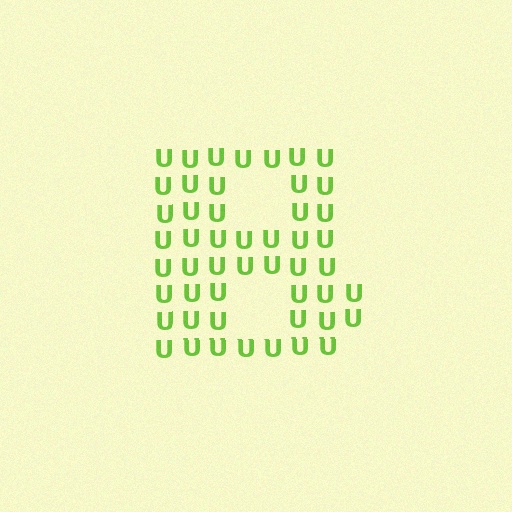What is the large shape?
The large shape is the letter B.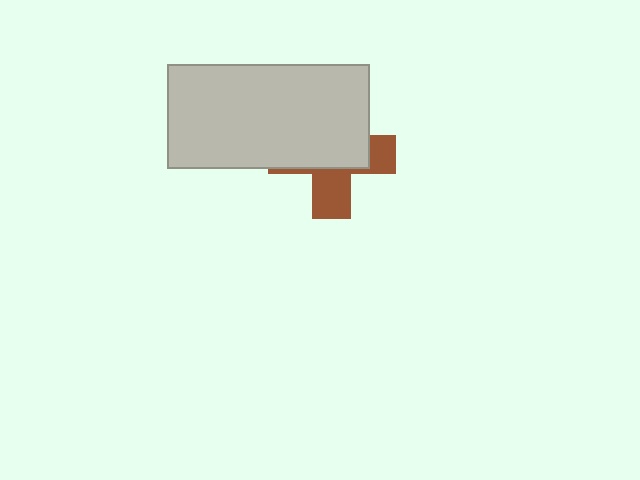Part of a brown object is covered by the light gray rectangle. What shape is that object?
It is a cross.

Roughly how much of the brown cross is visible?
A small part of it is visible (roughly 38%).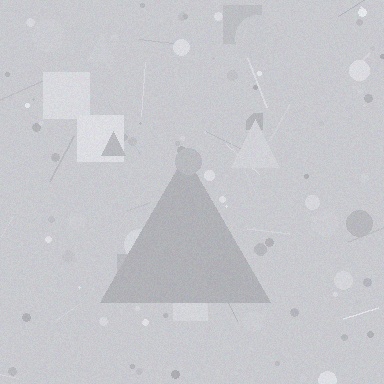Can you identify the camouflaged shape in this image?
The camouflaged shape is a triangle.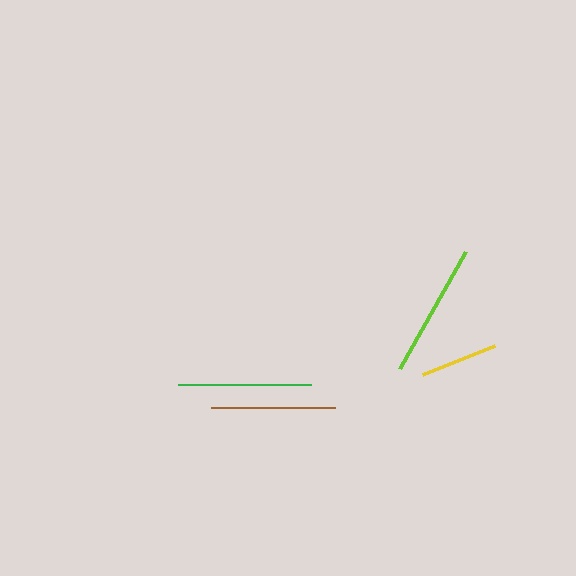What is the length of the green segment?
The green segment is approximately 133 pixels long.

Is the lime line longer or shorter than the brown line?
The lime line is longer than the brown line.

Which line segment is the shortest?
The yellow line is the shortest at approximately 78 pixels.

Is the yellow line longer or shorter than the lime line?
The lime line is longer than the yellow line.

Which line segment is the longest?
The lime line is the longest at approximately 134 pixels.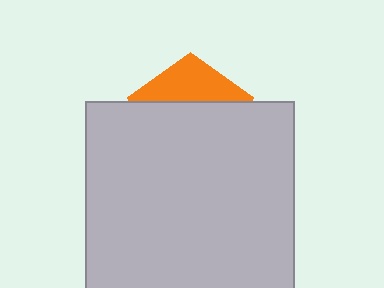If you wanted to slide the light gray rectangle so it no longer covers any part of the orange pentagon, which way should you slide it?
Slide it down — that is the most direct way to separate the two shapes.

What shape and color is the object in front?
The object in front is a light gray rectangle.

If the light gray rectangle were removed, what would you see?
You would see the complete orange pentagon.